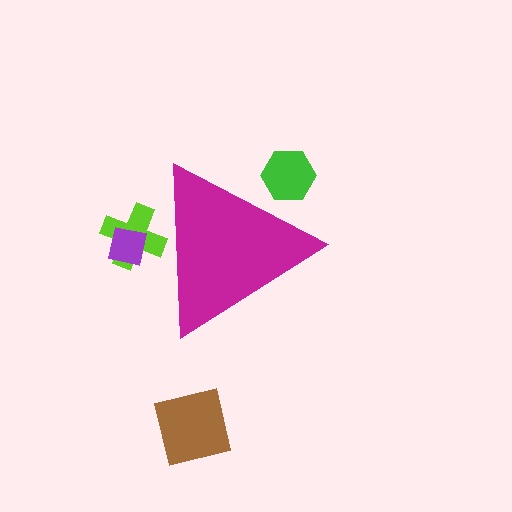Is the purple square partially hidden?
Yes, the purple square is partially hidden behind the magenta triangle.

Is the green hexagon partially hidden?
Yes, the green hexagon is partially hidden behind the magenta triangle.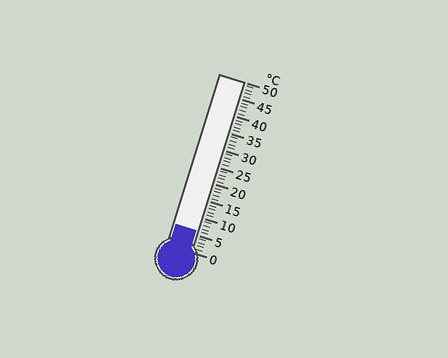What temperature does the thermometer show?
The thermometer shows approximately 6°C.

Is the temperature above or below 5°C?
The temperature is above 5°C.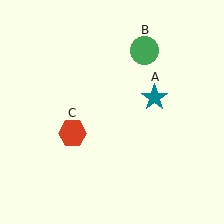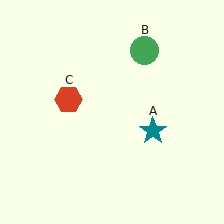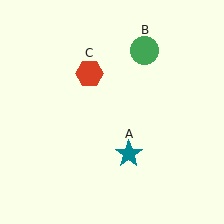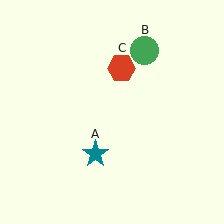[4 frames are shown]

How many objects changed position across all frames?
2 objects changed position: teal star (object A), red hexagon (object C).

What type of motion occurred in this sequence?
The teal star (object A), red hexagon (object C) rotated clockwise around the center of the scene.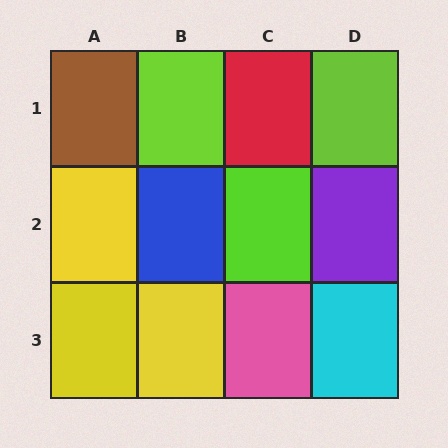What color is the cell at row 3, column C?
Pink.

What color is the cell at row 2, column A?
Yellow.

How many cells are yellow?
3 cells are yellow.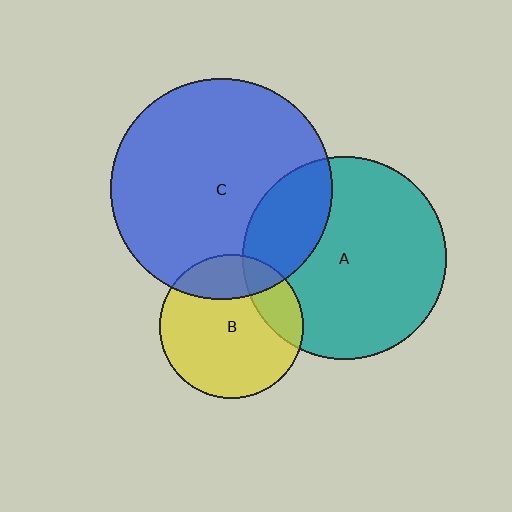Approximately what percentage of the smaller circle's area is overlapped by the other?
Approximately 20%.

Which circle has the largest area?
Circle C (blue).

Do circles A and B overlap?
Yes.